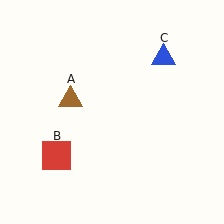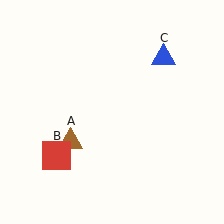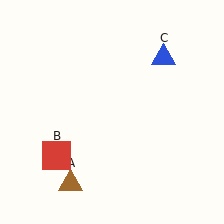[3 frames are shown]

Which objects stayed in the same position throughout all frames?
Red square (object B) and blue triangle (object C) remained stationary.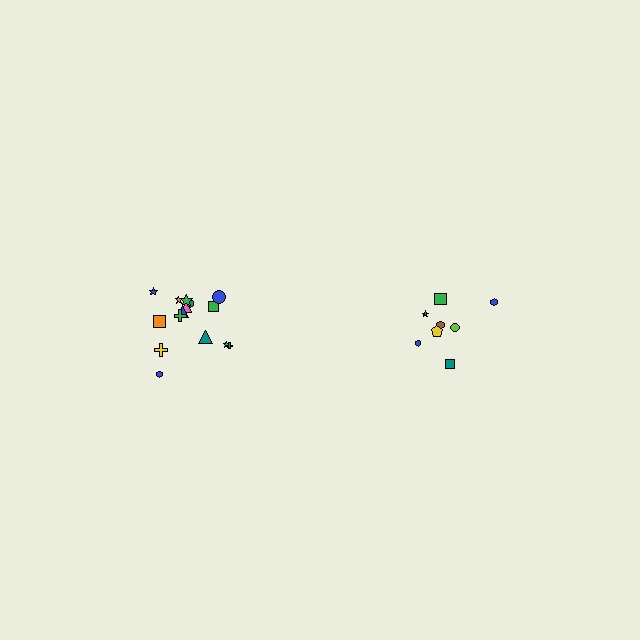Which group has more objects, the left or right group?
The left group.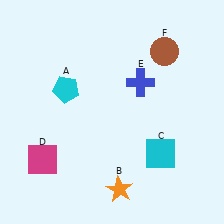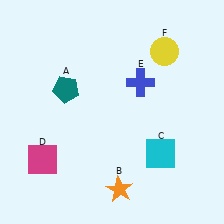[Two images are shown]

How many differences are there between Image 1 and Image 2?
There are 2 differences between the two images.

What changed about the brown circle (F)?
In Image 1, F is brown. In Image 2, it changed to yellow.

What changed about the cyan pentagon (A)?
In Image 1, A is cyan. In Image 2, it changed to teal.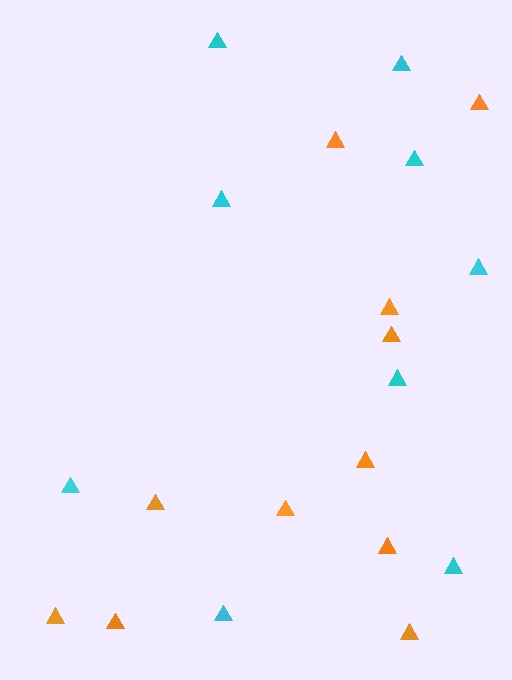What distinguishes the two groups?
There are 2 groups: one group of orange triangles (11) and one group of cyan triangles (9).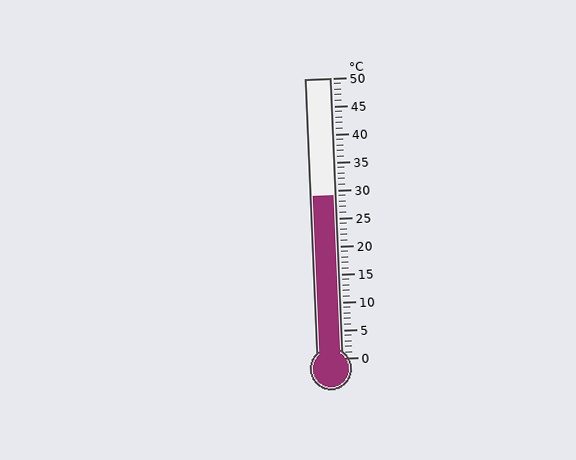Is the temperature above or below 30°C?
The temperature is below 30°C.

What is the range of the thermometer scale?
The thermometer scale ranges from 0°C to 50°C.